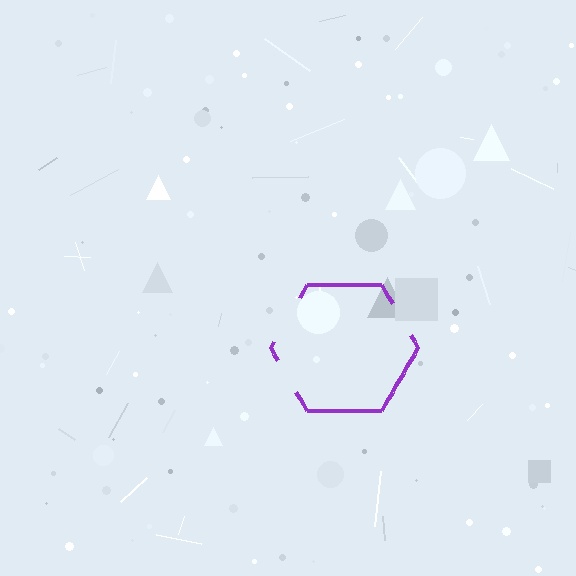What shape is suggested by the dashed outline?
The dashed outline suggests a hexagon.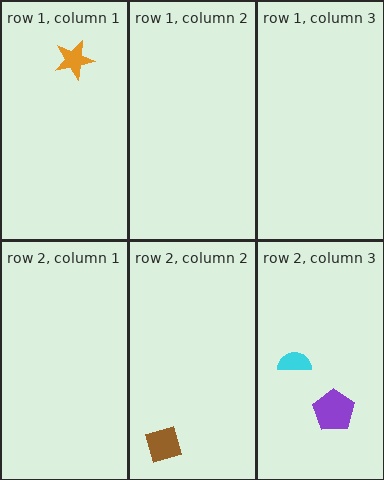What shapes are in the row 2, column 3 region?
The purple pentagon, the cyan semicircle.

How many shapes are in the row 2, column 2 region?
1.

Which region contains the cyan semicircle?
The row 2, column 3 region.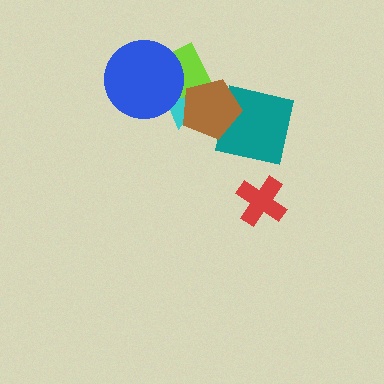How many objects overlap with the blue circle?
2 objects overlap with the blue circle.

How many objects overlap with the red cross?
0 objects overlap with the red cross.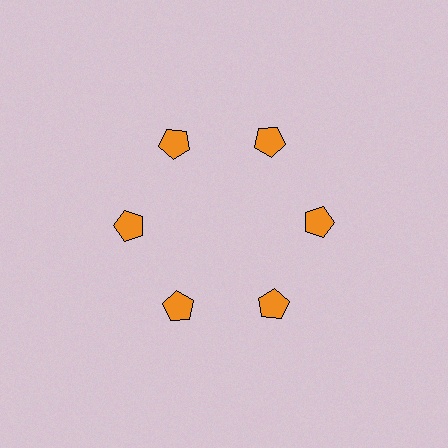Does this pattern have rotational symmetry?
Yes, this pattern has 6-fold rotational symmetry. It looks the same after rotating 60 degrees around the center.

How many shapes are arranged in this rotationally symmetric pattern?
There are 6 shapes, arranged in 6 groups of 1.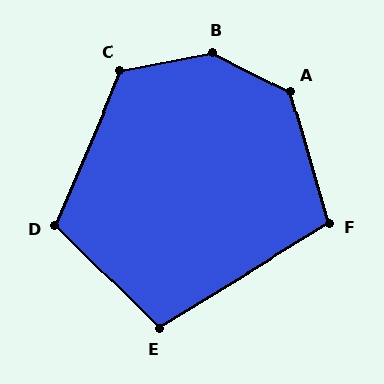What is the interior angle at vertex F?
Approximately 106 degrees (obtuse).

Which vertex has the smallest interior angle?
E, at approximately 103 degrees.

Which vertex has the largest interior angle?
B, at approximately 142 degrees.